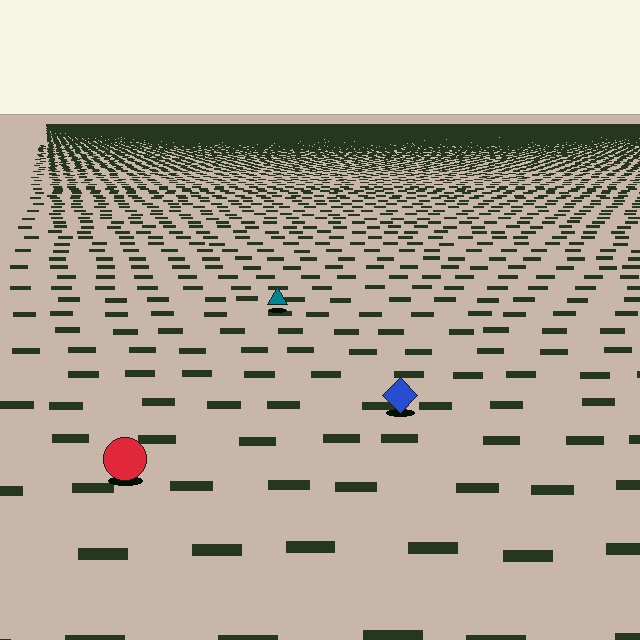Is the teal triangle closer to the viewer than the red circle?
No. The red circle is closer — you can tell from the texture gradient: the ground texture is coarser near it.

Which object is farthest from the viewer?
The teal triangle is farthest from the viewer. It appears smaller and the ground texture around it is denser.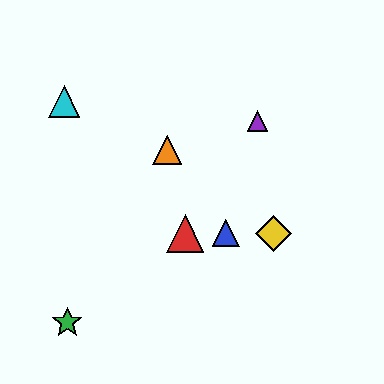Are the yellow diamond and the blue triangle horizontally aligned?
Yes, both are at y≈233.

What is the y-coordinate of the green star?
The green star is at y≈323.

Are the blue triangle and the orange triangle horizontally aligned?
No, the blue triangle is at y≈233 and the orange triangle is at y≈150.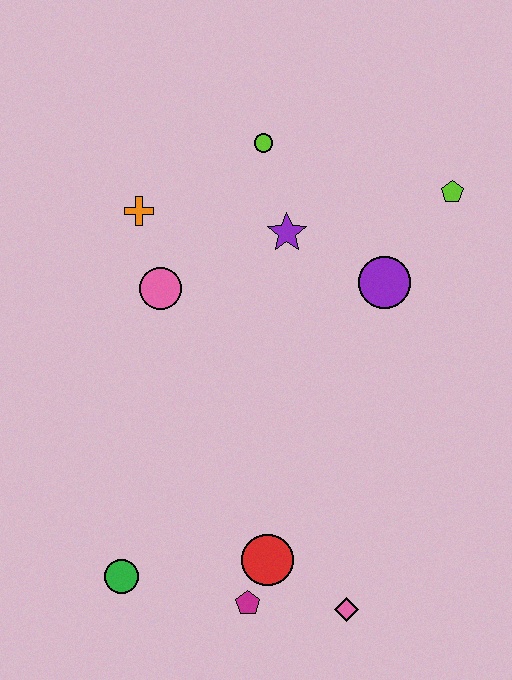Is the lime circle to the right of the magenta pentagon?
Yes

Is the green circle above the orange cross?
No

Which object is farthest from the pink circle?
The pink diamond is farthest from the pink circle.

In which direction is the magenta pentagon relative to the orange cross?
The magenta pentagon is below the orange cross.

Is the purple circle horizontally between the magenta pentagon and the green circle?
No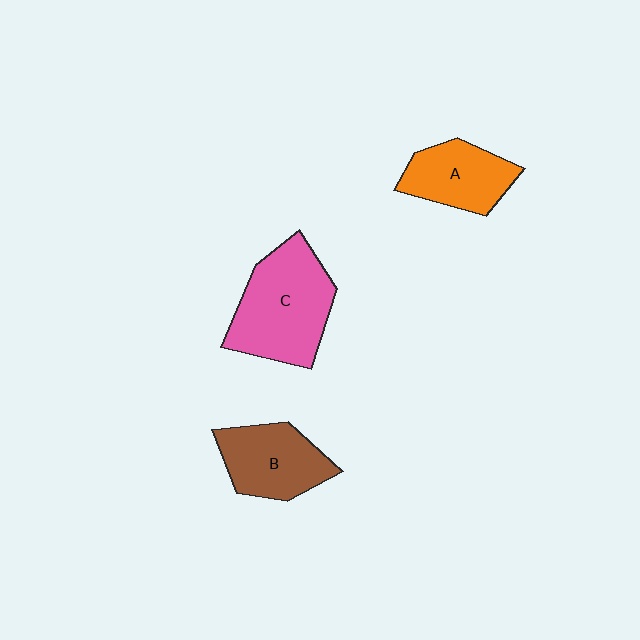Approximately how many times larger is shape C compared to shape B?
Approximately 1.4 times.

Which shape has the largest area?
Shape C (pink).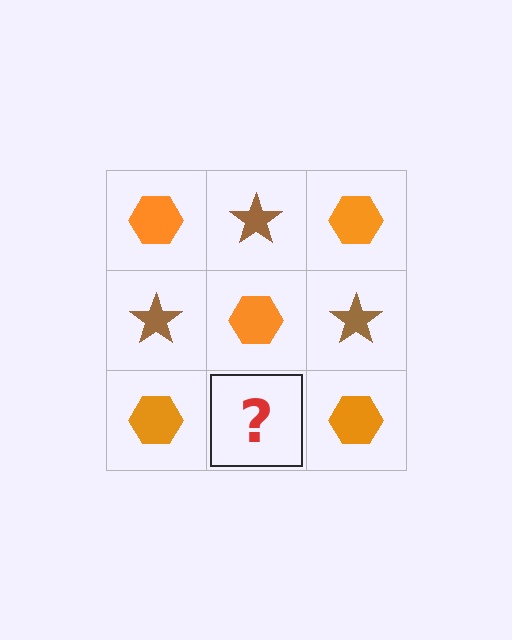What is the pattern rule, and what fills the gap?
The rule is that it alternates orange hexagon and brown star in a checkerboard pattern. The gap should be filled with a brown star.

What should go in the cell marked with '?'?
The missing cell should contain a brown star.